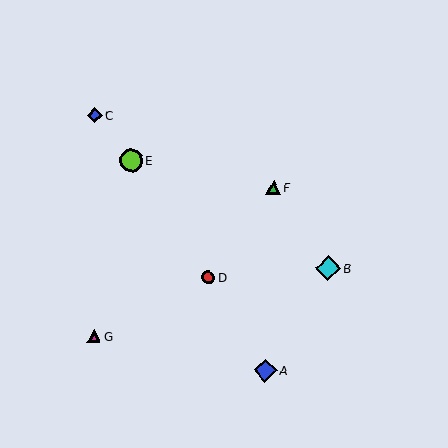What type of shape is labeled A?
Shape A is a blue diamond.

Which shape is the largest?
The cyan diamond (labeled B) is the largest.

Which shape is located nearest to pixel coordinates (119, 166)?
The lime circle (labeled E) at (131, 161) is nearest to that location.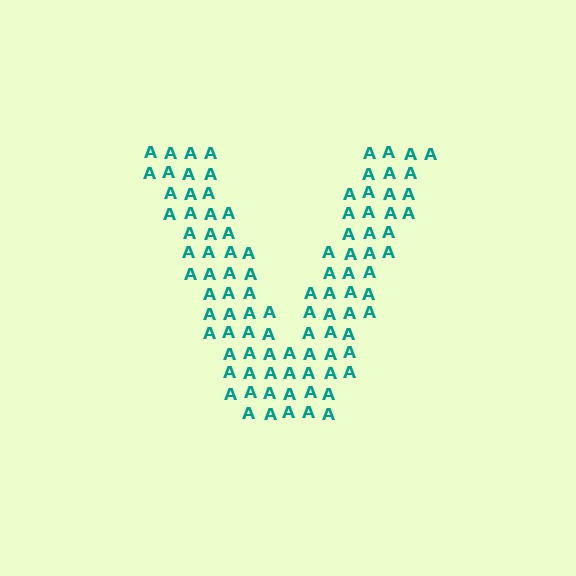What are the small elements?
The small elements are letter A's.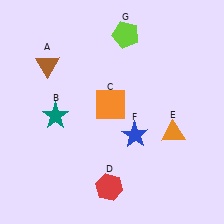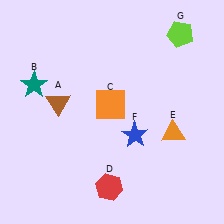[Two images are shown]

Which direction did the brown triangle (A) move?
The brown triangle (A) moved down.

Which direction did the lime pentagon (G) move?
The lime pentagon (G) moved right.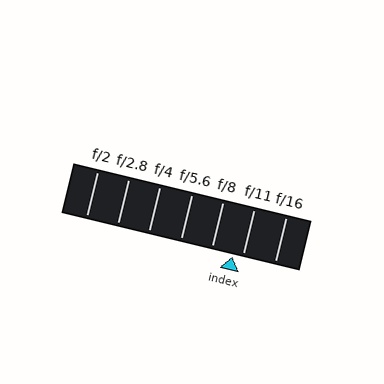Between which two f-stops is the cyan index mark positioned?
The index mark is between f/8 and f/11.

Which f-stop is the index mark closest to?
The index mark is closest to f/11.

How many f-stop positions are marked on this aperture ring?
There are 7 f-stop positions marked.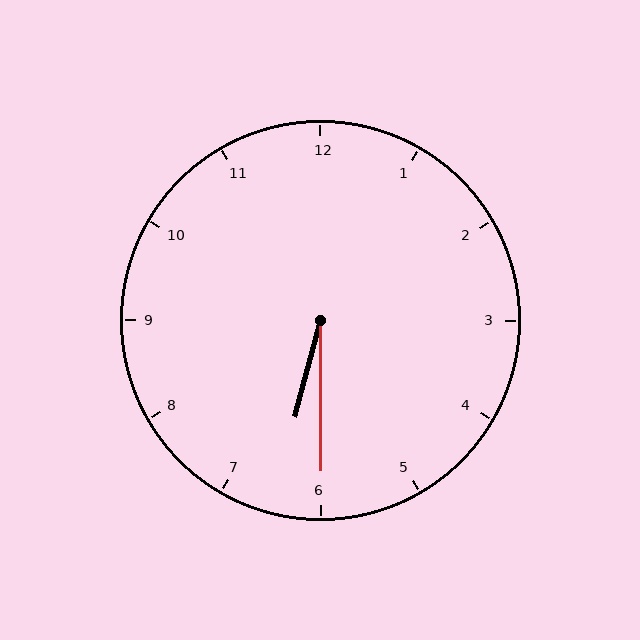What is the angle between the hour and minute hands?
Approximately 15 degrees.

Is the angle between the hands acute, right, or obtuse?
It is acute.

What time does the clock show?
6:30.